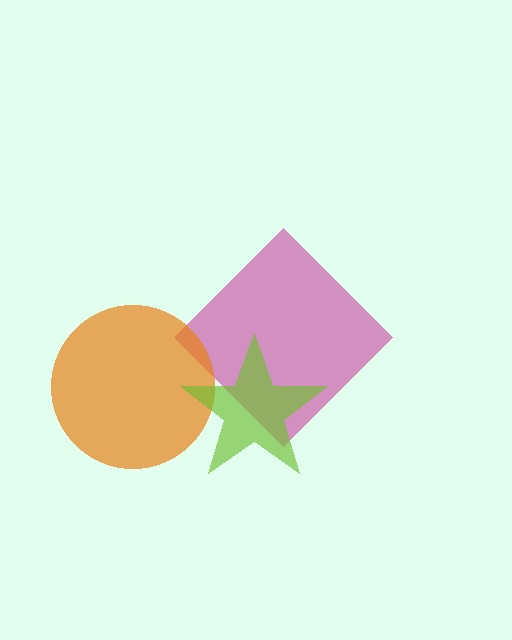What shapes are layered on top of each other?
The layered shapes are: a magenta diamond, an orange circle, a lime star.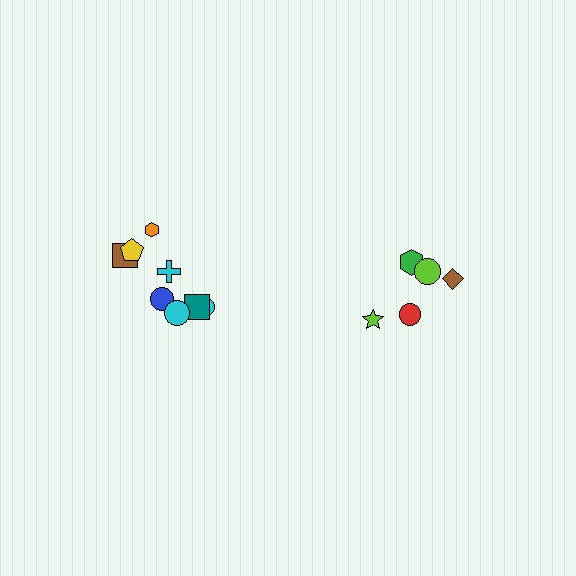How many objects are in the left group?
There are 8 objects.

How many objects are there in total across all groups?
There are 13 objects.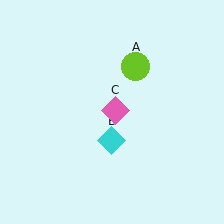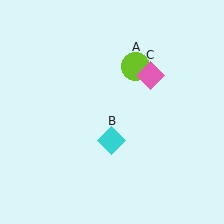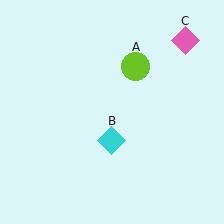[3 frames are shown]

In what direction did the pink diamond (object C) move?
The pink diamond (object C) moved up and to the right.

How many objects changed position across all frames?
1 object changed position: pink diamond (object C).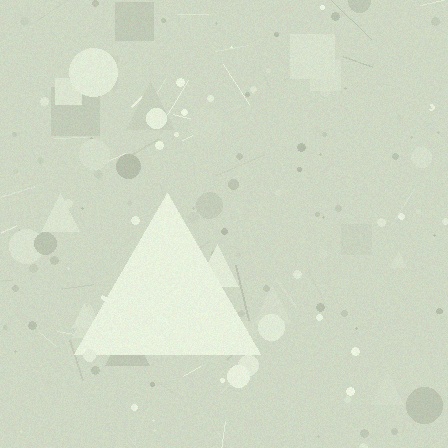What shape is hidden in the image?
A triangle is hidden in the image.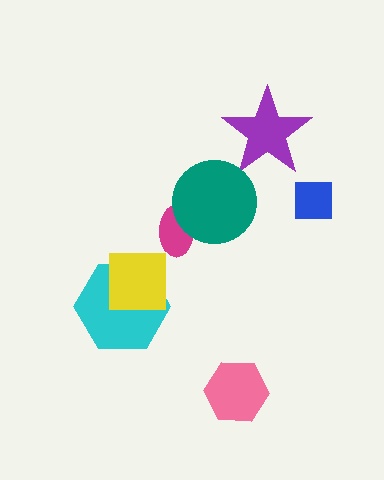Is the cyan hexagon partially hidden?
Yes, it is partially covered by another shape.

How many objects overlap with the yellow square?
1 object overlaps with the yellow square.